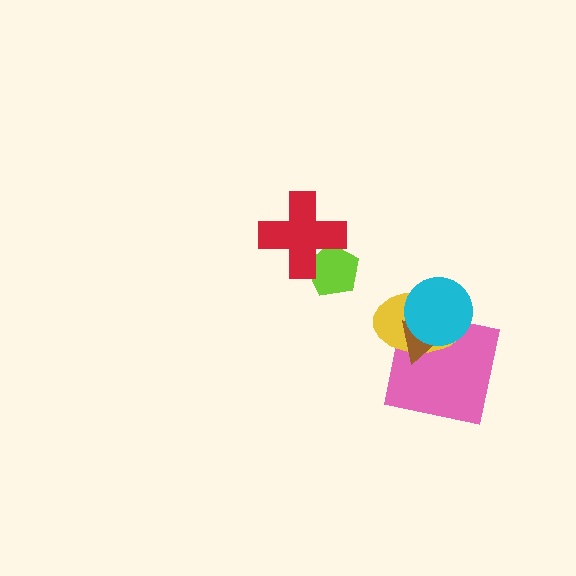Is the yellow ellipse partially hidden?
Yes, it is partially covered by another shape.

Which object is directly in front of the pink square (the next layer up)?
The yellow ellipse is directly in front of the pink square.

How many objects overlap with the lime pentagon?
1 object overlaps with the lime pentagon.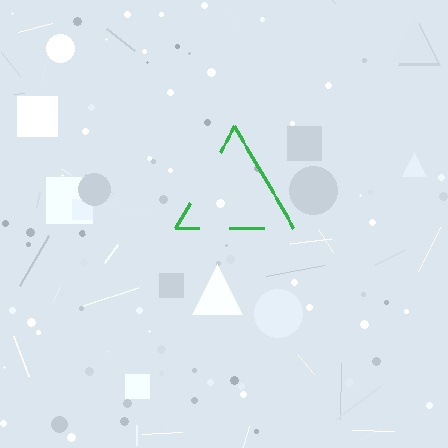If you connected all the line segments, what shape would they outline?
They would outline a triangle.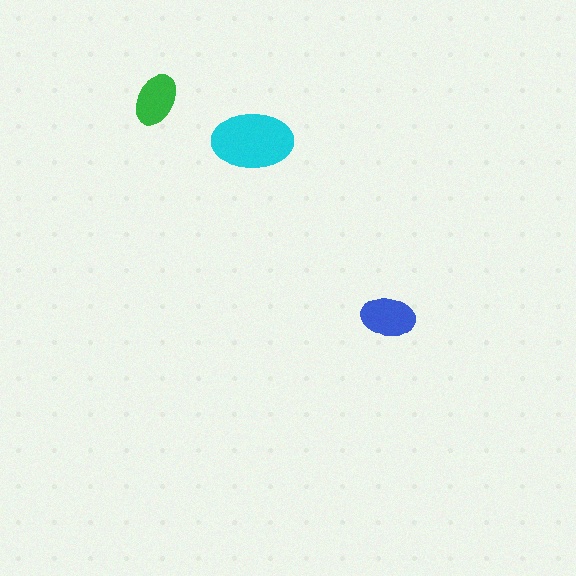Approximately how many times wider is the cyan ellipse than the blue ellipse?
About 1.5 times wider.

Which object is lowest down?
The blue ellipse is bottommost.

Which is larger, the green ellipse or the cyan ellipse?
The cyan one.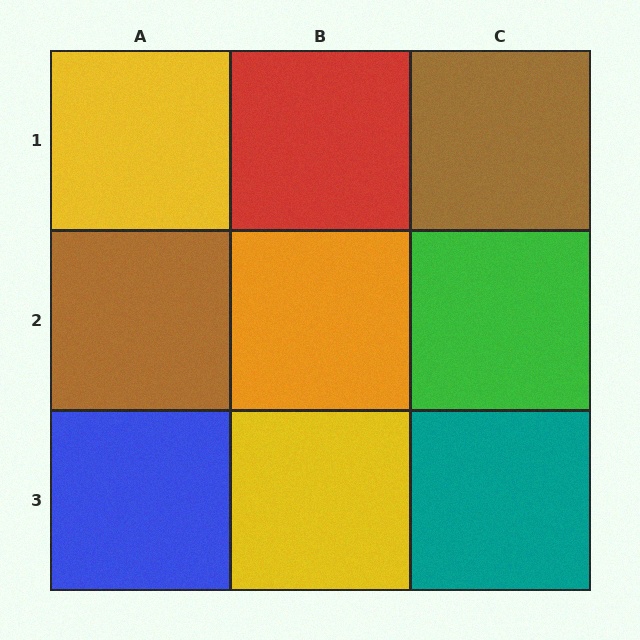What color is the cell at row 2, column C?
Green.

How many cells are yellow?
2 cells are yellow.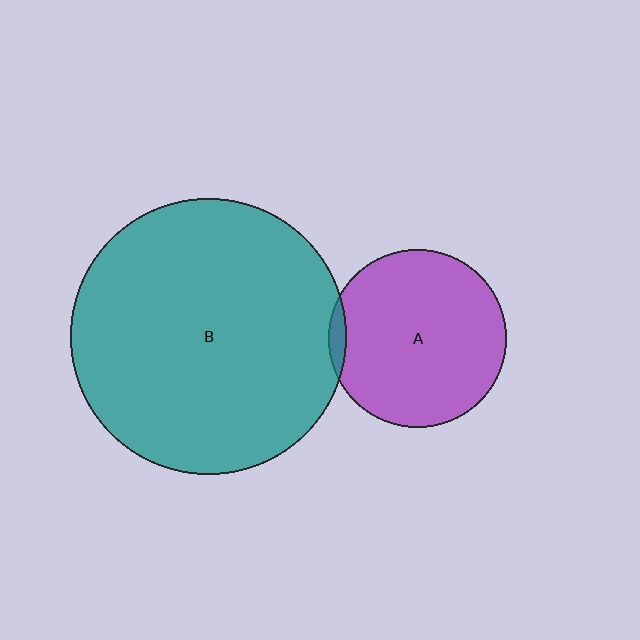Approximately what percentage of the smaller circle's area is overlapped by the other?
Approximately 5%.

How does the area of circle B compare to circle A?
Approximately 2.4 times.